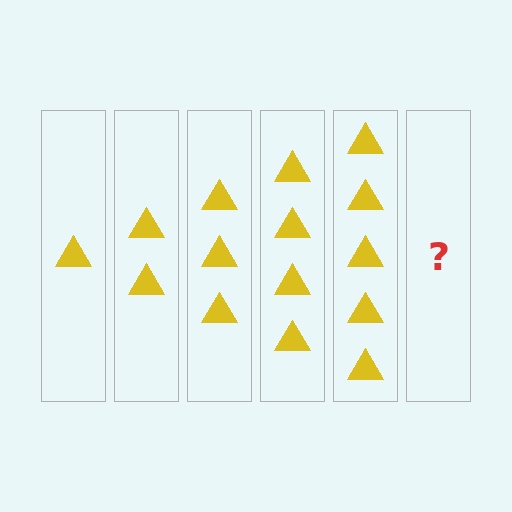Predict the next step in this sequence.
The next step is 6 triangles.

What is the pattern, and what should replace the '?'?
The pattern is that each step adds one more triangle. The '?' should be 6 triangles.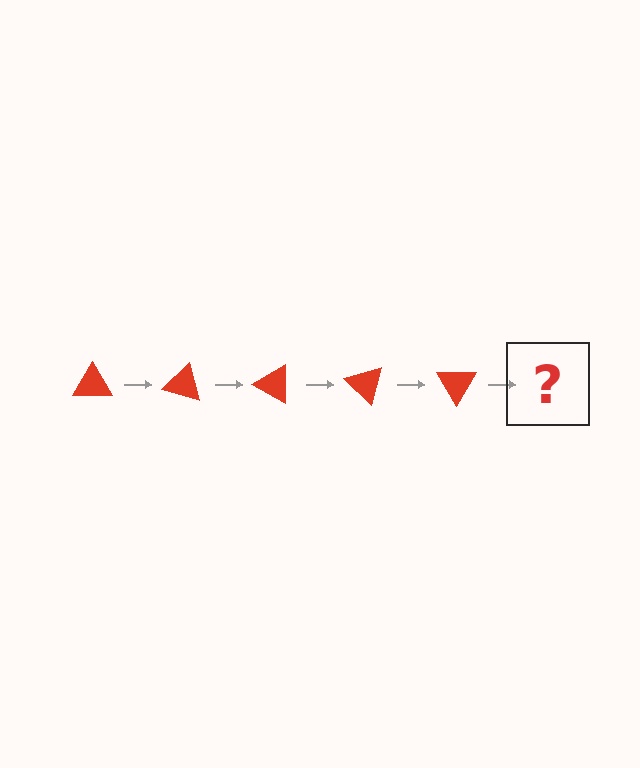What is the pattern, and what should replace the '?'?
The pattern is that the triangle rotates 15 degrees each step. The '?' should be a red triangle rotated 75 degrees.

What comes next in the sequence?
The next element should be a red triangle rotated 75 degrees.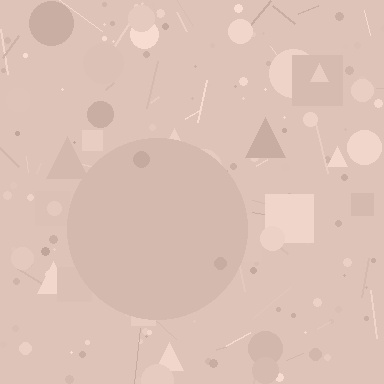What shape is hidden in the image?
A circle is hidden in the image.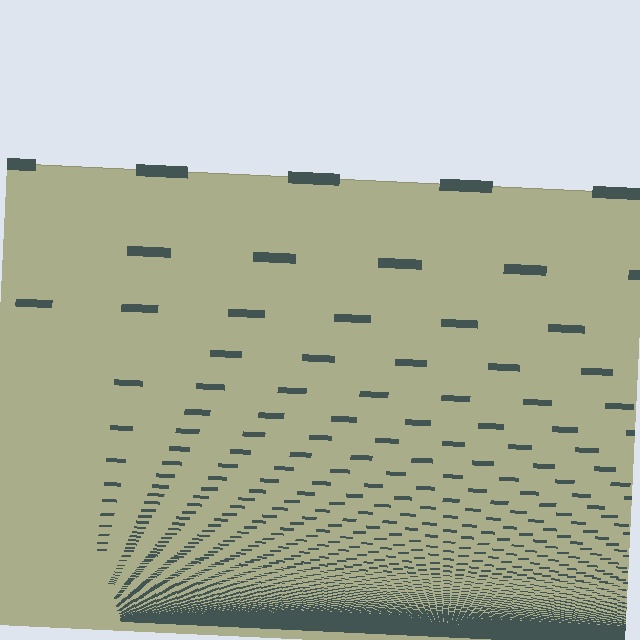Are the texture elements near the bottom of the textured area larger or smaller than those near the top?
Smaller. The gradient is inverted — elements near the bottom are smaller and denser.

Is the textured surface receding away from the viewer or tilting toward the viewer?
The surface appears to tilt toward the viewer. Texture elements get larger and sparser toward the top.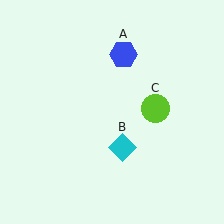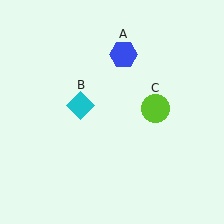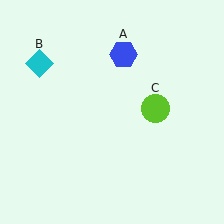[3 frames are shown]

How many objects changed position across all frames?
1 object changed position: cyan diamond (object B).